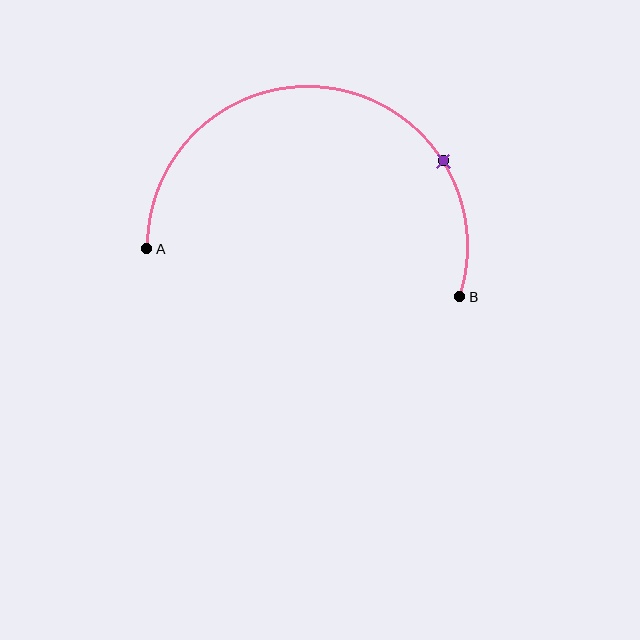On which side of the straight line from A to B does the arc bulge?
The arc bulges above the straight line connecting A and B.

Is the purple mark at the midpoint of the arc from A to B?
No. The purple mark lies on the arc but is closer to endpoint B. The arc midpoint would be at the point on the curve equidistant along the arc from both A and B.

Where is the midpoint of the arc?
The arc midpoint is the point on the curve farthest from the straight line joining A and B. It sits above that line.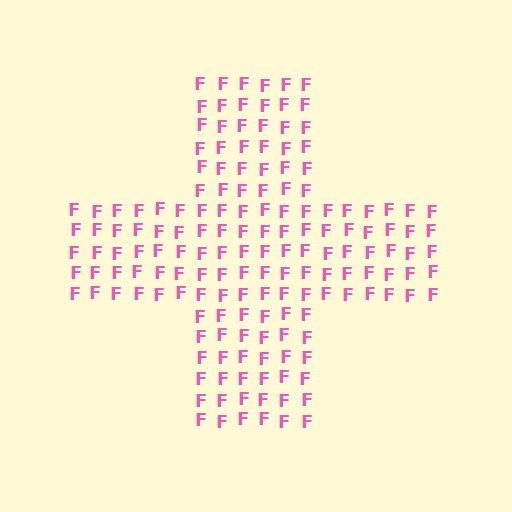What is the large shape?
The large shape is a cross.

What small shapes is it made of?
It is made of small letter F's.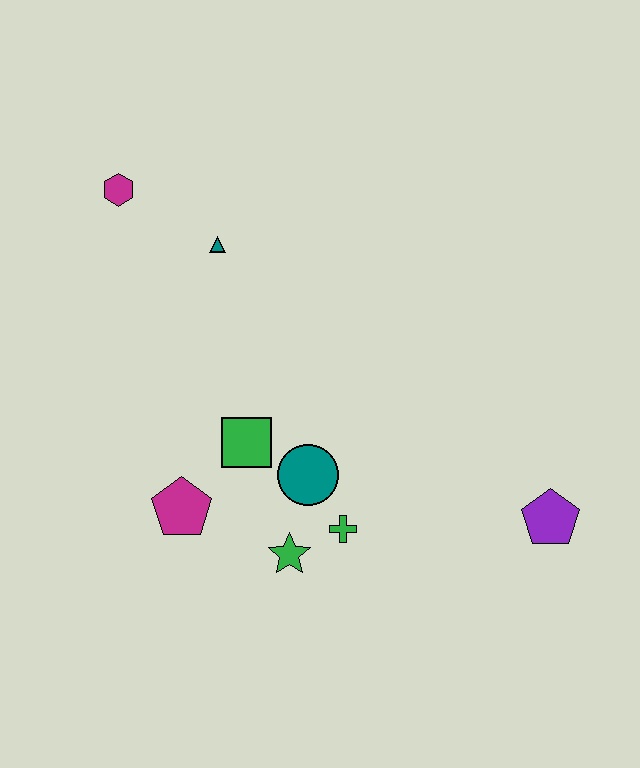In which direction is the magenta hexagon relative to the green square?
The magenta hexagon is above the green square.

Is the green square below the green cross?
No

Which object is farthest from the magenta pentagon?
The purple pentagon is farthest from the magenta pentagon.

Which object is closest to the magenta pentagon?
The green square is closest to the magenta pentagon.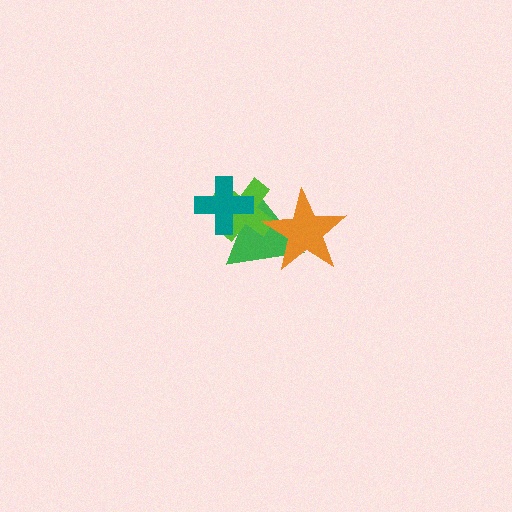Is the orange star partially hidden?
No, no other shape covers it.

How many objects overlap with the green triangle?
3 objects overlap with the green triangle.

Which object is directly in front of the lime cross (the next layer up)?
The orange star is directly in front of the lime cross.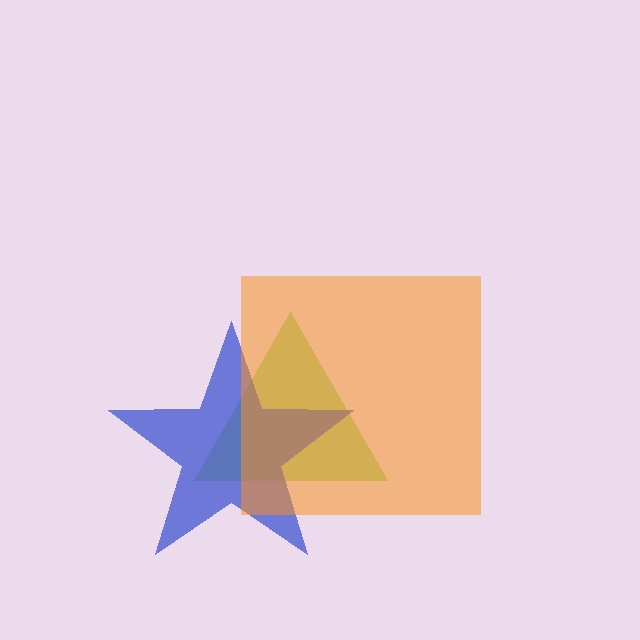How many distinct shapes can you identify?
There are 3 distinct shapes: a lime triangle, a blue star, an orange square.